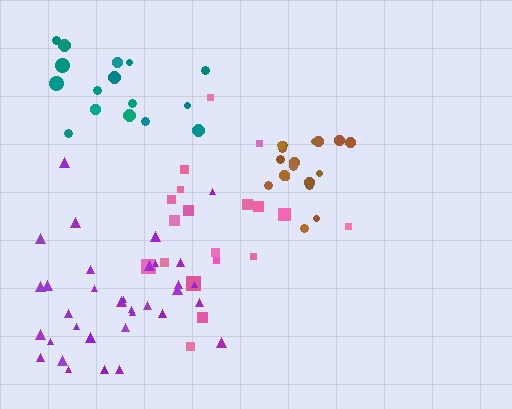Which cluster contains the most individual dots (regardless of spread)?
Purple (34).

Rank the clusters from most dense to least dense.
brown, purple, teal, pink.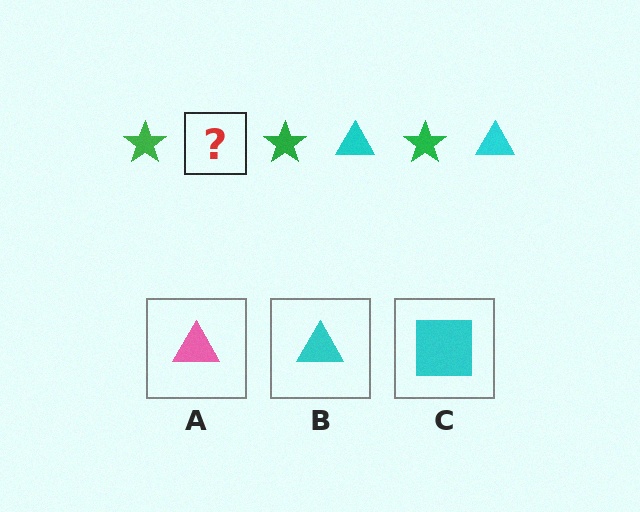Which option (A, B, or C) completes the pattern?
B.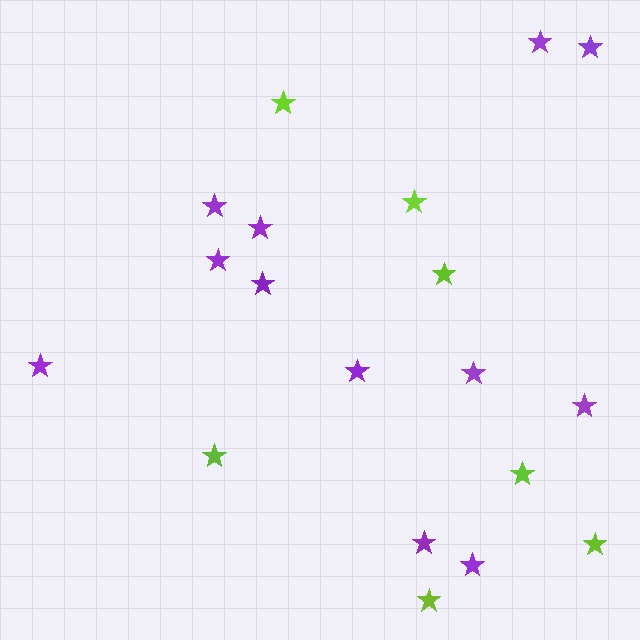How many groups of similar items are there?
There are 2 groups: one group of purple stars (12) and one group of lime stars (7).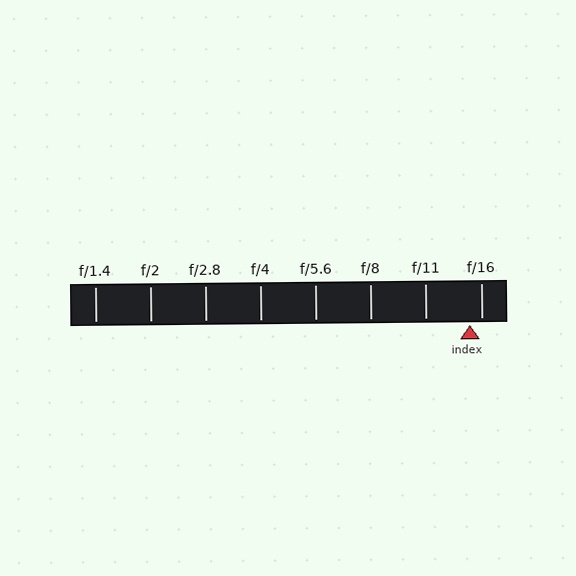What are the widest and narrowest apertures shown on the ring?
The widest aperture shown is f/1.4 and the narrowest is f/16.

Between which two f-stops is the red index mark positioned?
The index mark is between f/11 and f/16.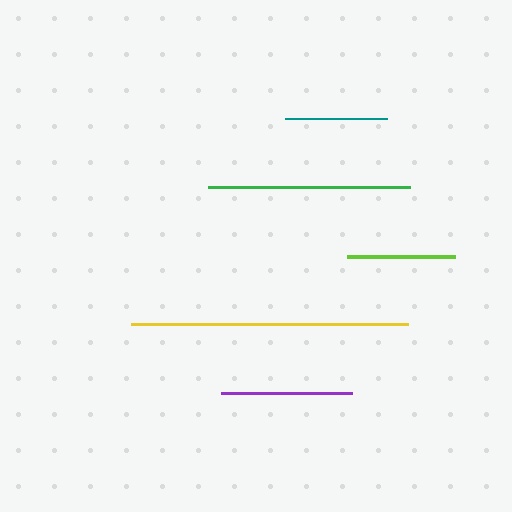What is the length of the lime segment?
The lime segment is approximately 107 pixels long.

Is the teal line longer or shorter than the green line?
The green line is longer than the teal line.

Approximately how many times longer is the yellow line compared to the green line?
The yellow line is approximately 1.4 times the length of the green line.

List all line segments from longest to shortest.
From longest to shortest: yellow, green, purple, lime, teal.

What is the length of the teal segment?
The teal segment is approximately 102 pixels long.